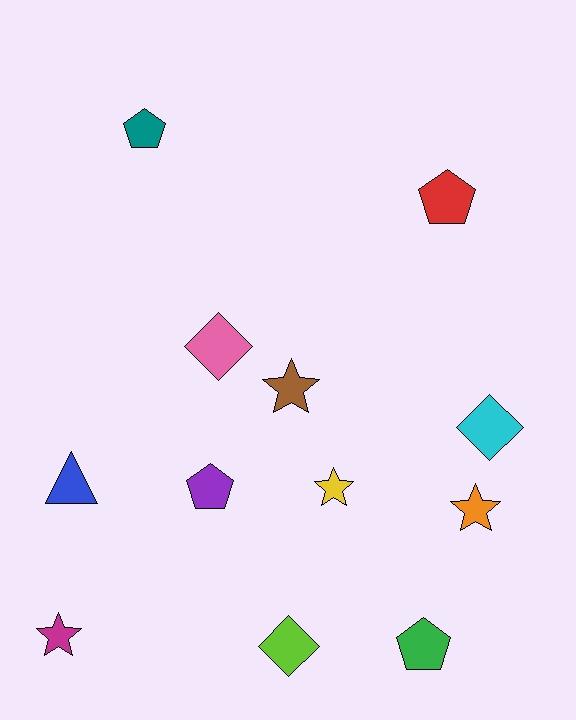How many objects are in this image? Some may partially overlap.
There are 12 objects.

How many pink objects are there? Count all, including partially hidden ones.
There is 1 pink object.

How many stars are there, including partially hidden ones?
There are 4 stars.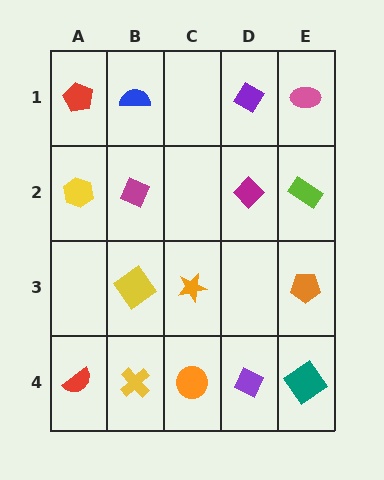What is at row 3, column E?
An orange pentagon.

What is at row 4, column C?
An orange circle.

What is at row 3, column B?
A yellow diamond.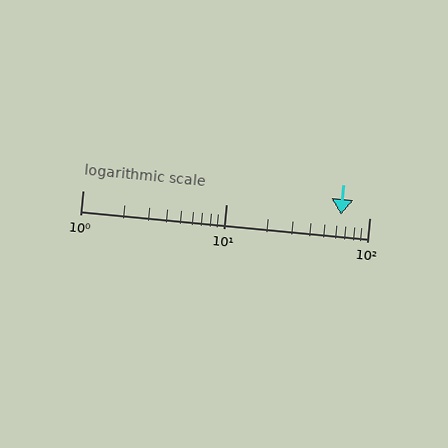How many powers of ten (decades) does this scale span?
The scale spans 2 decades, from 1 to 100.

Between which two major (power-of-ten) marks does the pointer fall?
The pointer is between 10 and 100.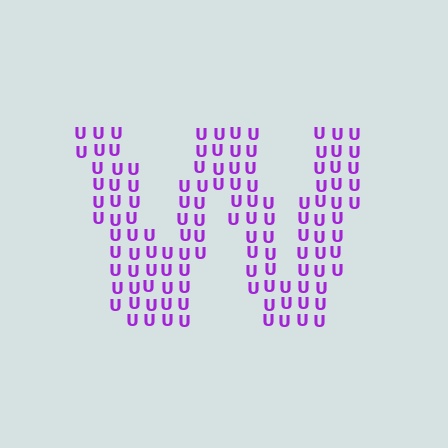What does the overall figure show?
The overall figure shows the letter W.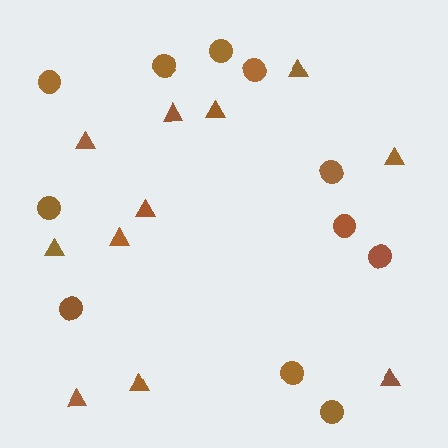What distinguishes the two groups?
There are 2 groups: one group of triangles (11) and one group of circles (11).